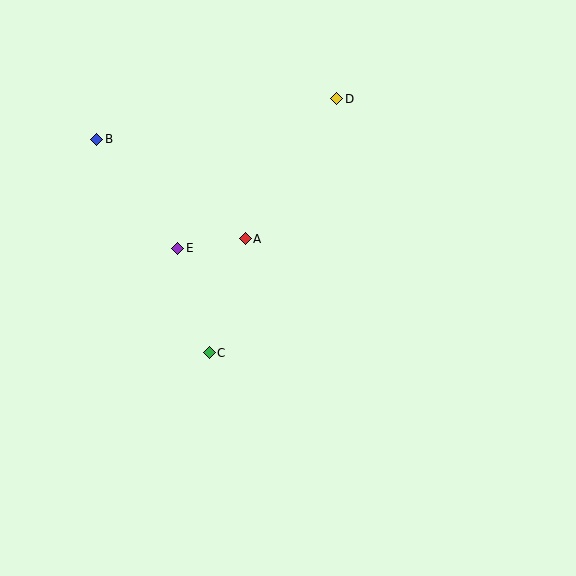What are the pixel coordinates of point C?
Point C is at (209, 353).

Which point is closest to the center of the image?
Point A at (245, 239) is closest to the center.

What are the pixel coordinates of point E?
Point E is at (178, 248).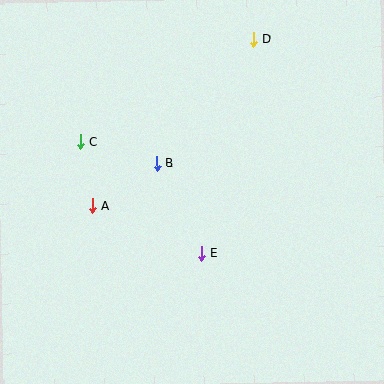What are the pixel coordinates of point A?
Point A is at (92, 205).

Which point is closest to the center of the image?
Point B at (157, 163) is closest to the center.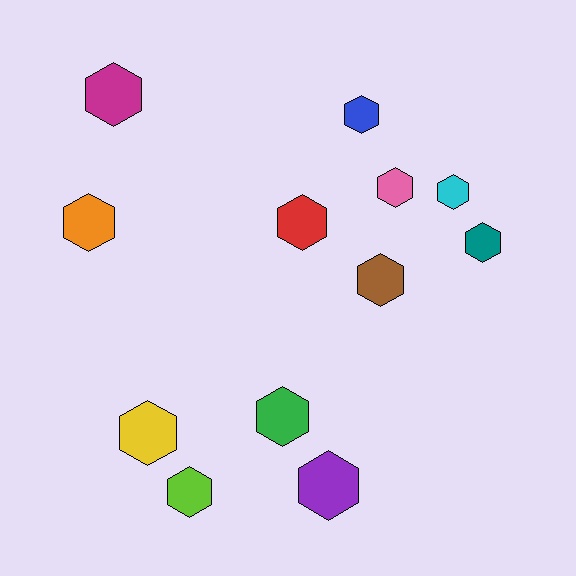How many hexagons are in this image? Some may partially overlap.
There are 12 hexagons.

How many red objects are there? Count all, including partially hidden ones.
There is 1 red object.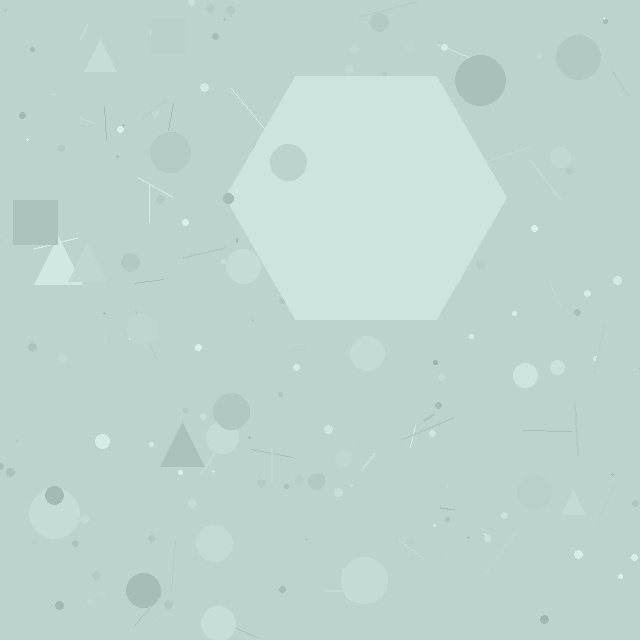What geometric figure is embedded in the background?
A hexagon is embedded in the background.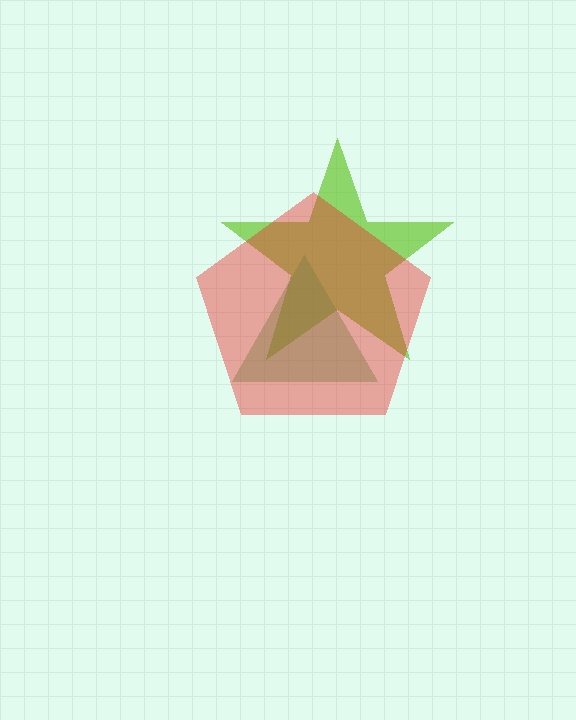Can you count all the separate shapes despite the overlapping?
Yes, there are 3 separate shapes.